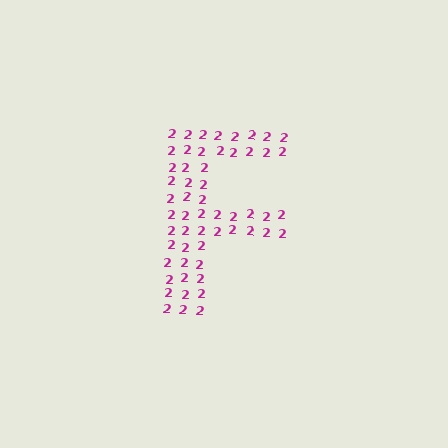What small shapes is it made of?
It is made of small digit 2's.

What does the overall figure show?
The overall figure shows the letter F.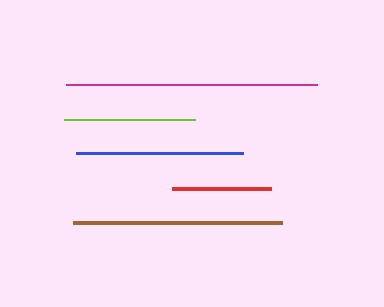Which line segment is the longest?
The magenta line is the longest at approximately 251 pixels.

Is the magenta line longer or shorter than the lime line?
The magenta line is longer than the lime line.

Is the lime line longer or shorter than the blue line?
The blue line is longer than the lime line.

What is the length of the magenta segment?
The magenta segment is approximately 251 pixels long.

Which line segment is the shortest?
The red line is the shortest at approximately 99 pixels.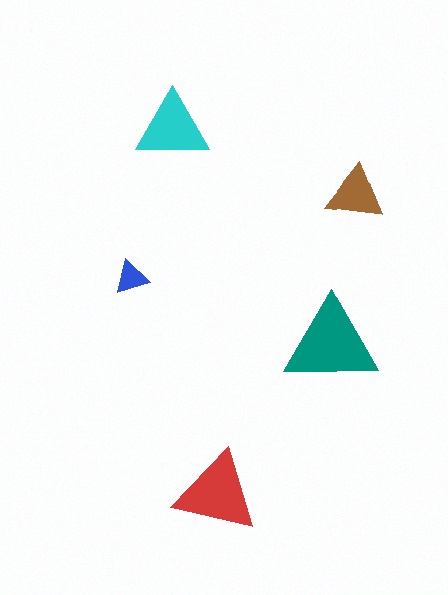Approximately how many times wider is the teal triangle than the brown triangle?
About 1.5 times wider.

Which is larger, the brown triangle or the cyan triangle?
The cyan one.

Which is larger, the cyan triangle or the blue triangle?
The cyan one.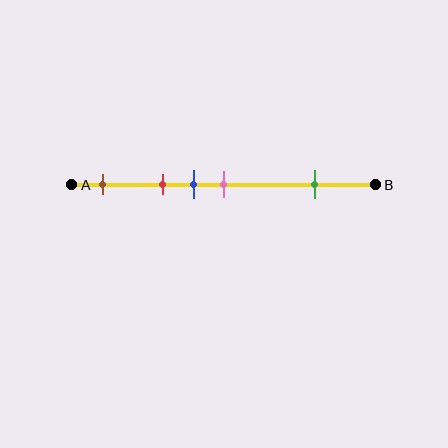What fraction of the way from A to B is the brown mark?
The brown mark is approximately 10% (0.1) of the way from A to B.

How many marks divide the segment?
There are 5 marks dividing the segment.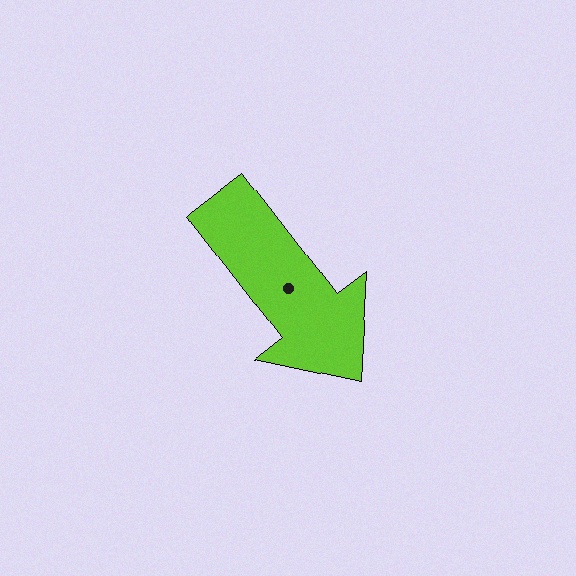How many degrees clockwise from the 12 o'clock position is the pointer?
Approximately 142 degrees.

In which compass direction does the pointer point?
Southeast.